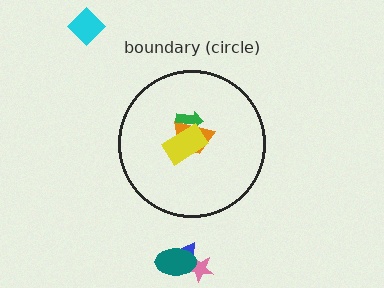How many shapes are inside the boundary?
3 inside, 4 outside.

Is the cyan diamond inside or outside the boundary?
Outside.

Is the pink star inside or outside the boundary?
Outside.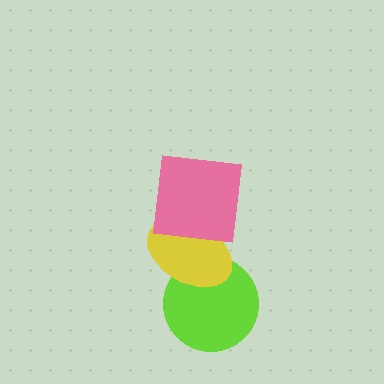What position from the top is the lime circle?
The lime circle is 3rd from the top.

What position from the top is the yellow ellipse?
The yellow ellipse is 2nd from the top.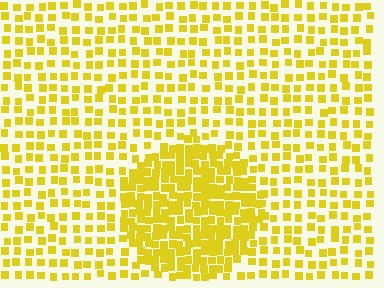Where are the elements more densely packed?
The elements are more densely packed inside the circle boundary.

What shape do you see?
I see a circle.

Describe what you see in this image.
The image contains small yellow elements arranged at two different densities. A circle-shaped region is visible where the elements are more densely packed than the surrounding area.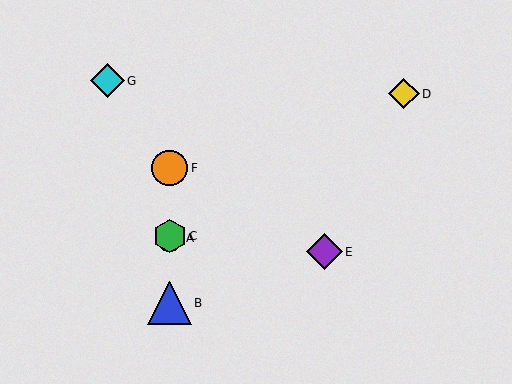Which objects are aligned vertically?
Objects A, B, C, F are aligned vertically.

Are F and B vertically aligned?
Yes, both are at x≈170.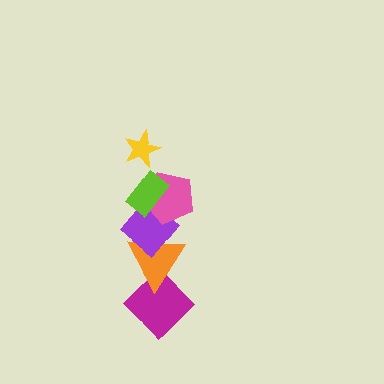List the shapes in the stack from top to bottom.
From top to bottom: the yellow star, the lime rectangle, the pink pentagon, the purple diamond, the orange triangle, the magenta diamond.